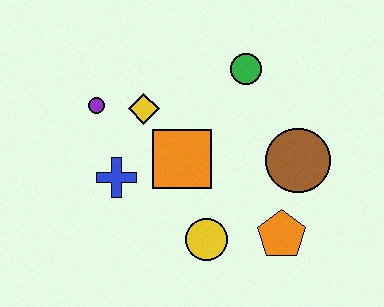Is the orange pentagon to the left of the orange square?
No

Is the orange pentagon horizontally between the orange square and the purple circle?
No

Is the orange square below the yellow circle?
No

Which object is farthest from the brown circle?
The purple circle is farthest from the brown circle.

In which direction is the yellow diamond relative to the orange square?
The yellow diamond is above the orange square.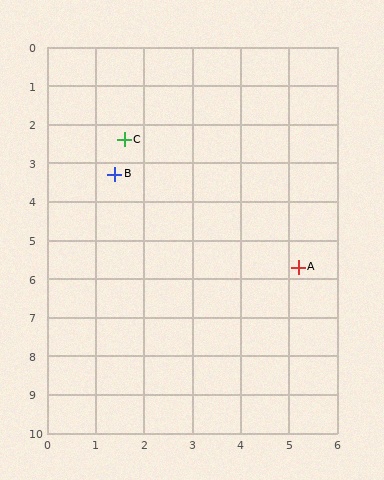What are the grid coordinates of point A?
Point A is at approximately (5.2, 5.7).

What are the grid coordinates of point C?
Point C is at approximately (1.6, 2.4).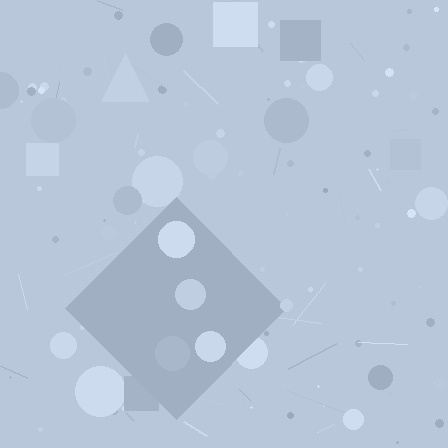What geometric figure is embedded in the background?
A diamond is embedded in the background.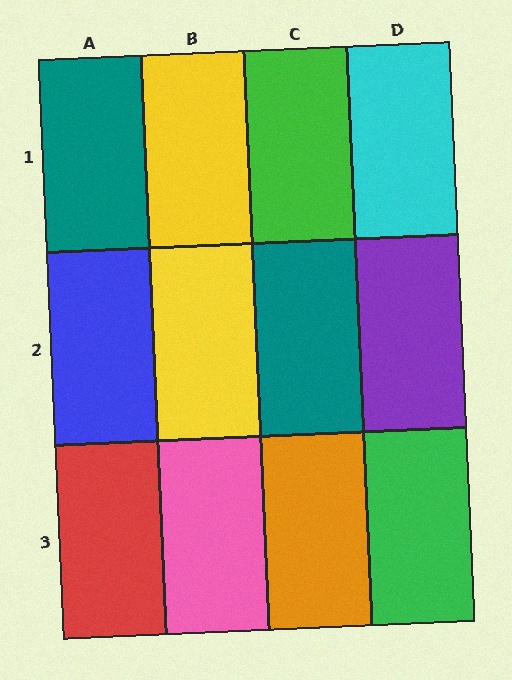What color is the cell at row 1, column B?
Yellow.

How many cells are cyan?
1 cell is cyan.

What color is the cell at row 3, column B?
Pink.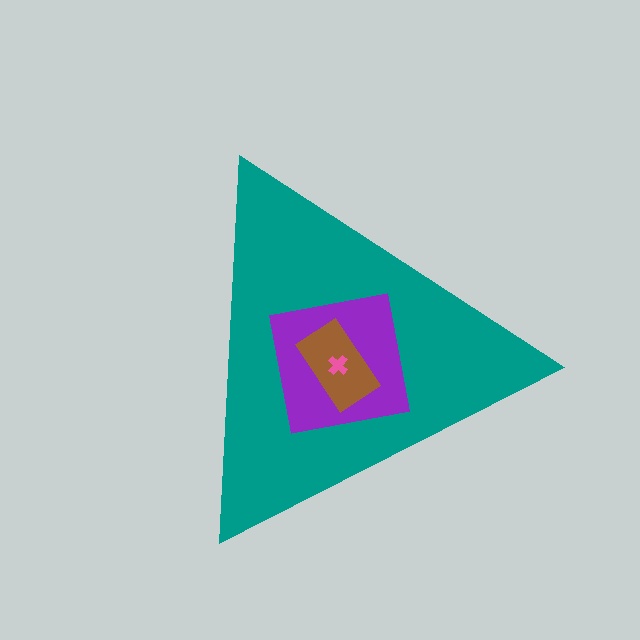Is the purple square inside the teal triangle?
Yes.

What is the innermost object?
The pink cross.